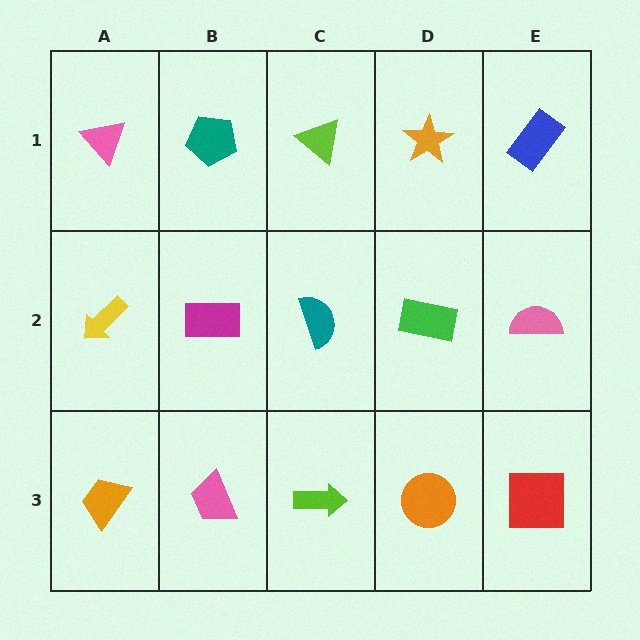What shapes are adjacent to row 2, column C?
A lime triangle (row 1, column C), a lime arrow (row 3, column C), a magenta rectangle (row 2, column B), a green rectangle (row 2, column D).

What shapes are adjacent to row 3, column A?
A yellow arrow (row 2, column A), a pink trapezoid (row 3, column B).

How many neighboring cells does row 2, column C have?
4.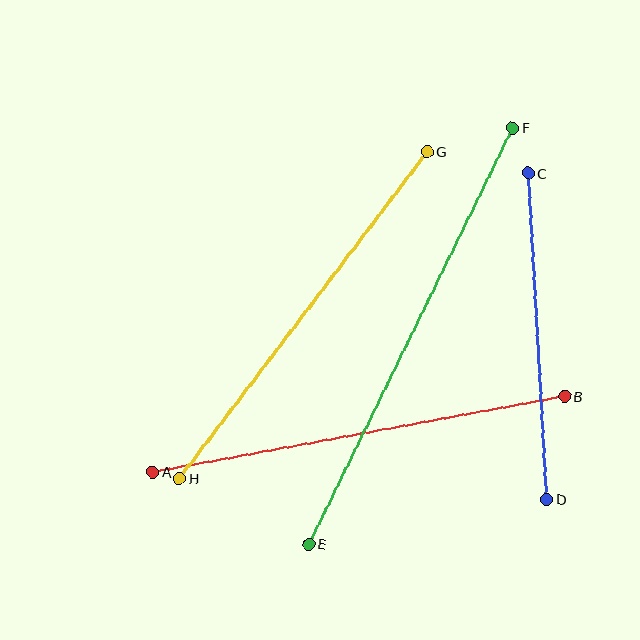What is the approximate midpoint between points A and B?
The midpoint is at approximately (359, 434) pixels.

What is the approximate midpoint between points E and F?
The midpoint is at approximately (411, 336) pixels.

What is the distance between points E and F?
The distance is approximately 463 pixels.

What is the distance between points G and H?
The distance is approximately 410 pixels.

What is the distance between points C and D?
The distance is approximately 326 pixels.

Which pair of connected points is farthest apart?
Points E and F are farthest apart.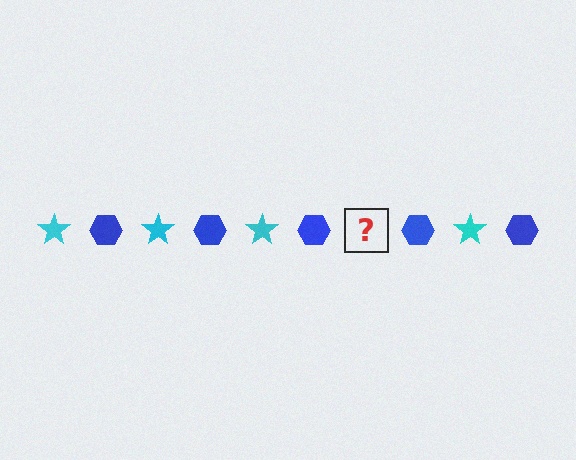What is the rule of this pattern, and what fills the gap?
The rule is that the pattern alternates between cyan star and blue hexagon. The gap should be filled with a cyan star.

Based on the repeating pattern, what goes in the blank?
The blank should be a cyan star.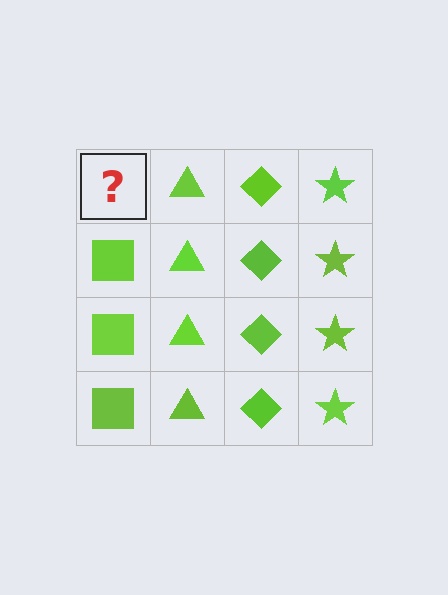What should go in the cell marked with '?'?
The missing cell should contain a lime square.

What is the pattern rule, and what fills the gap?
The rule is that each column has a consistent shape. The gap should be filled with a lime square.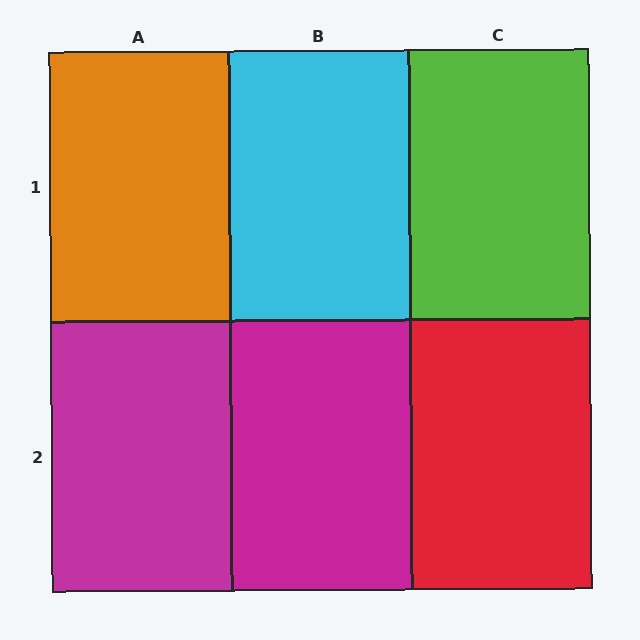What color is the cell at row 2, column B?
Magenta.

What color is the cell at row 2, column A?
Magenta.